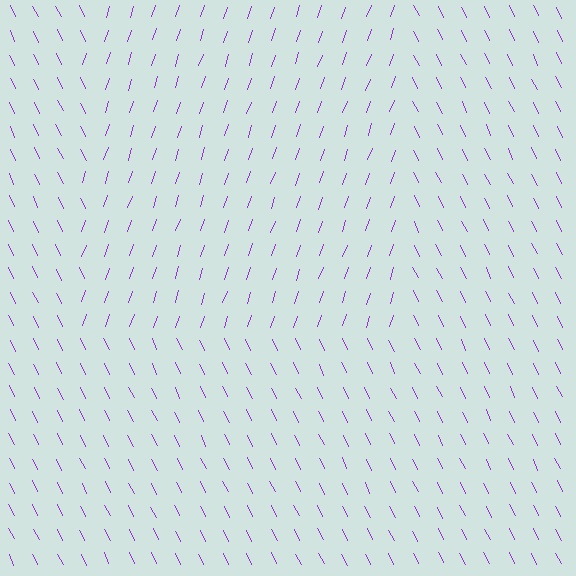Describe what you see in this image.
The image is filled with small purple line segments. A rectangle region in the image has lines oriented differently from the surrounding lines, creating a visible texture boundary.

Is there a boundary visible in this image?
Yes, there is a texture boundary formed by a change in line orientation.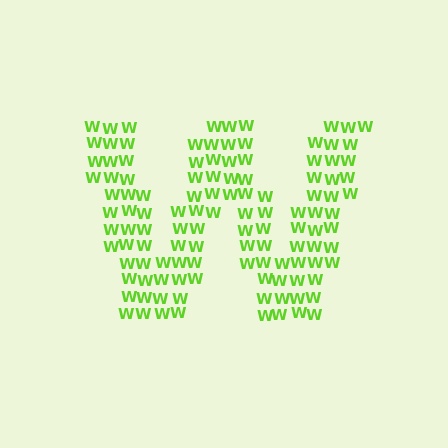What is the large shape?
The large shape is the letter W.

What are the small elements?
The small elements are letter W's.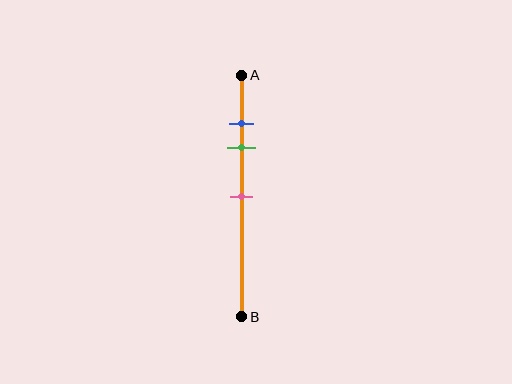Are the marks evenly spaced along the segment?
No, the marks are not evenly spaced.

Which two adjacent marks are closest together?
The blue and green marks are the closest adjacent pair.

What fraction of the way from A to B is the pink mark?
The pink mark is approximately 50% (0.5) of the way from A to B.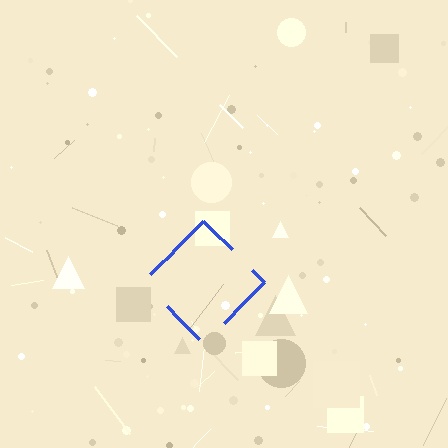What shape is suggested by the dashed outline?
The dashed outline suggests a diamond.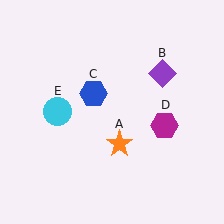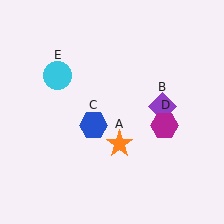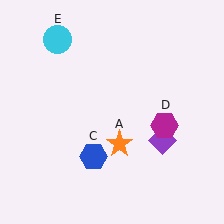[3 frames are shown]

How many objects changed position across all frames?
3 objects changed position: purple diamond (object B), blue hexagon (object C), cyan circle (object E).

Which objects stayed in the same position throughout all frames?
Orange star (object A) and magenta hexagon (object D) remained stationary.